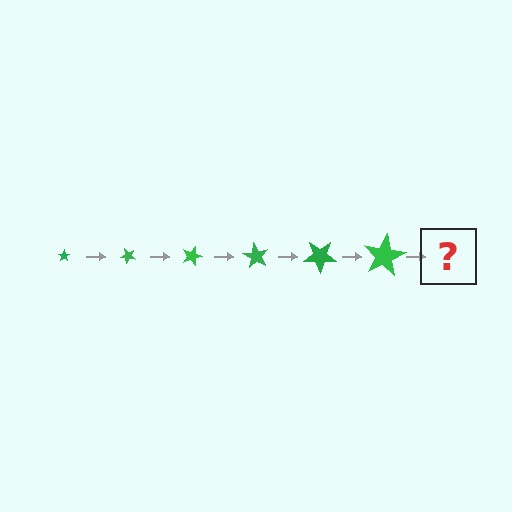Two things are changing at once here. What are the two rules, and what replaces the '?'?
The two rules are that the star grows larger each step and it rotates 45 degrees each step. The '?' should be a star, larger than the previous one and rotated 270 degrees from the start.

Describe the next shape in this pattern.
It should be a star, larger than the previous one and rotated 270 degrees from the start.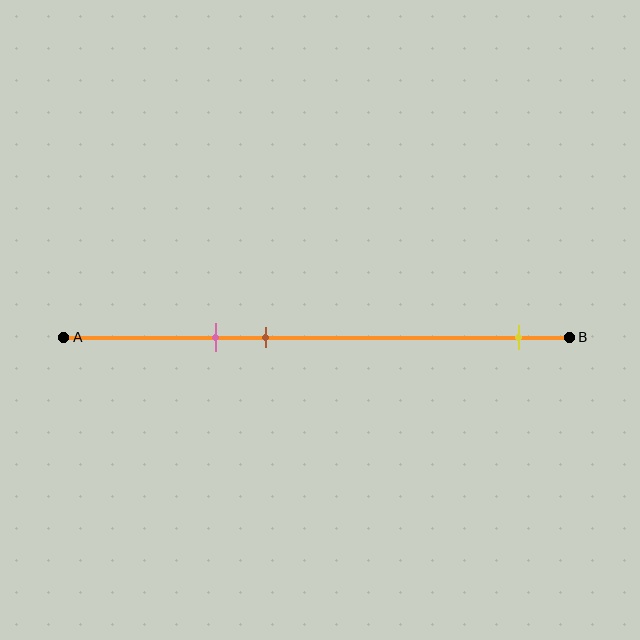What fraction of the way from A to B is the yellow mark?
The yellow mark is approximately 90% (0.9) of the way from A to B.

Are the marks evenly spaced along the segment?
No, the marks are not evenly spaced.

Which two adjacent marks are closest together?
The pink and brown marks are the closest adjacent pair.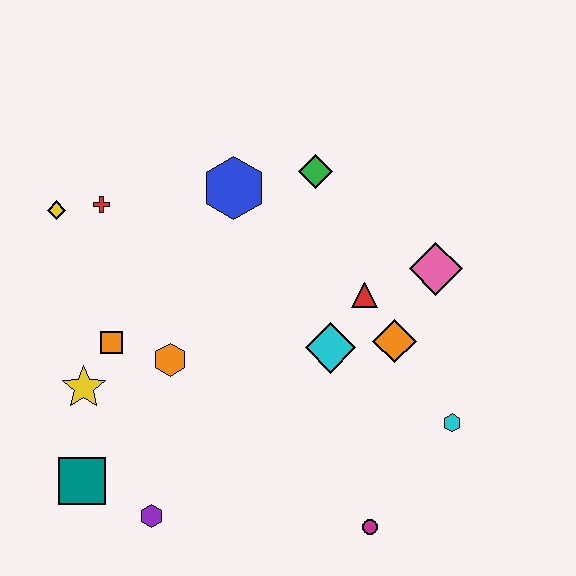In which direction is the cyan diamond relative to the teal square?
The cyan diamond is to the right of the teal square.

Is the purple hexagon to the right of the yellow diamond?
Yes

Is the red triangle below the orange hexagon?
No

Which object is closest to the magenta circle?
The cyan hexagon is closest to the magenta circle.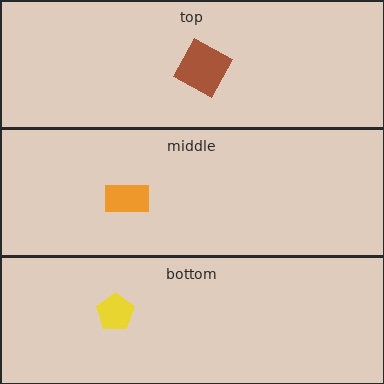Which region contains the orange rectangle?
The middle region.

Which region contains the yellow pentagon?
The bottom region.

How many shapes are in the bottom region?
1.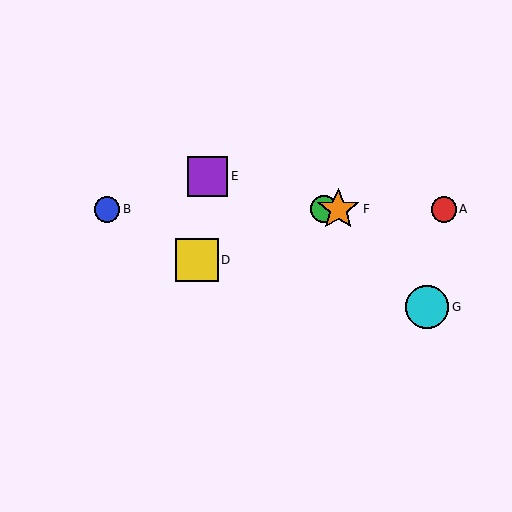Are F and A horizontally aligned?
Yes, both are at y≈209.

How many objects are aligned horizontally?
4 objects (A, B, C, F) are aligned horizontally.